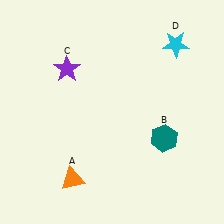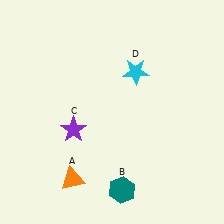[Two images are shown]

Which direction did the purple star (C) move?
The purple star (C) moved down.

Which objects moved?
The objects that moved are: the teal hexagon (B), the purple star (C), the cyan star (D).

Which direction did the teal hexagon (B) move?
The teal hexagon (B) moved down.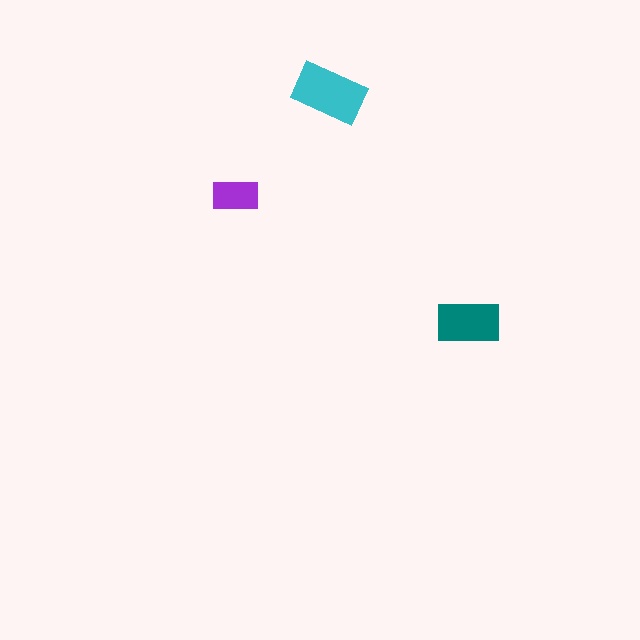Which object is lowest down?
The teal rectangle is bottommost.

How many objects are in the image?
There are 3 objects in the image.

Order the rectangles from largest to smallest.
the cyan one, the teal one, the purple one.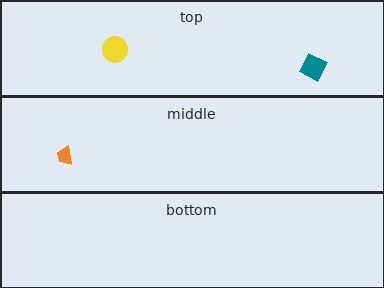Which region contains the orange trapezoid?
The middle region.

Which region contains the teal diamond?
The top region.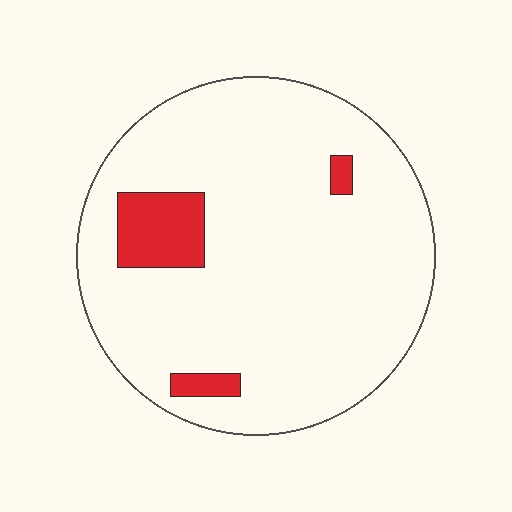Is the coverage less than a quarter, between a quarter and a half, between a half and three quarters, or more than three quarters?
Less than a quarter.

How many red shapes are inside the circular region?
3.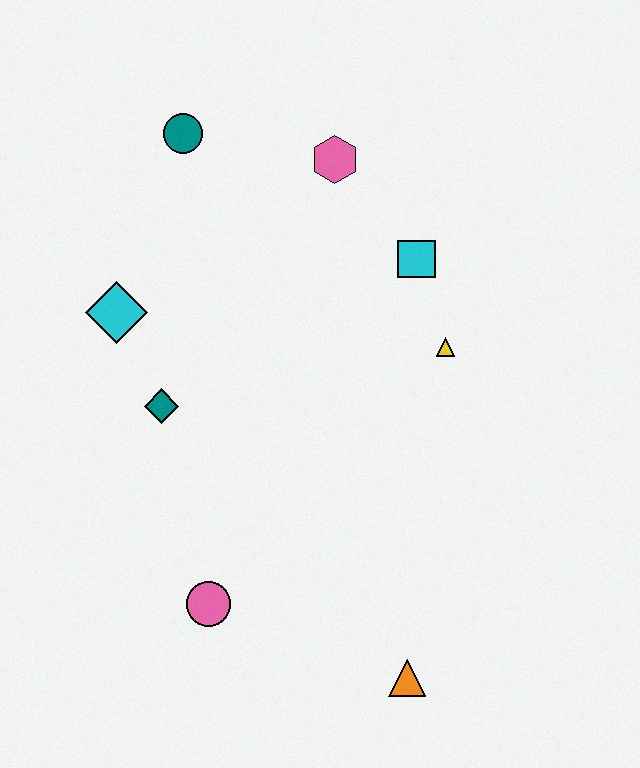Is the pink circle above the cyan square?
No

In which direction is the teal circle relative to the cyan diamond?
The teal circle is above the cyan diamond.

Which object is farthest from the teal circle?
The orange triangle is farthest from the teal circle.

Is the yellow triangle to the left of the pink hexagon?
No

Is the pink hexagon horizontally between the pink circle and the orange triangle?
Yes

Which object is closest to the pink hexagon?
The cyan square is closest to the pink hexagon.